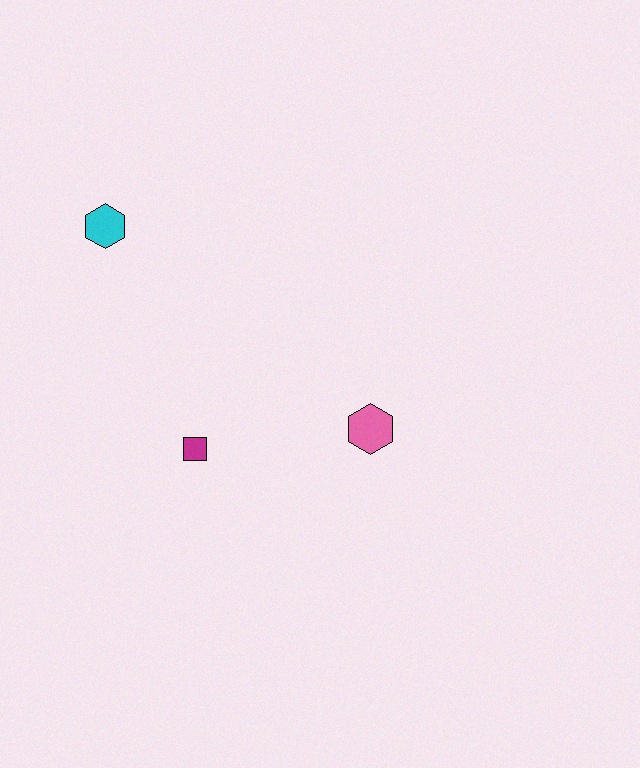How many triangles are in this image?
There are no triangles.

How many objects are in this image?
There are 3 objects.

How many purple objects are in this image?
There are no purple objects.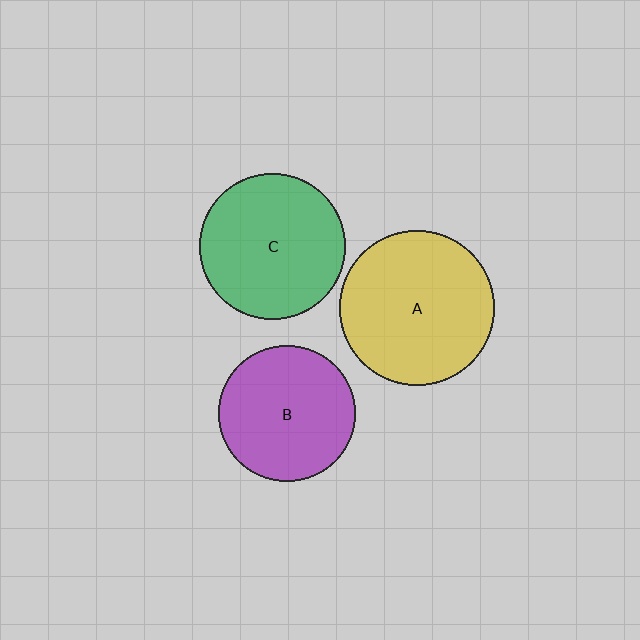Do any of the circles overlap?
No, none of the circles overlap.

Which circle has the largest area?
Circle A (yellow).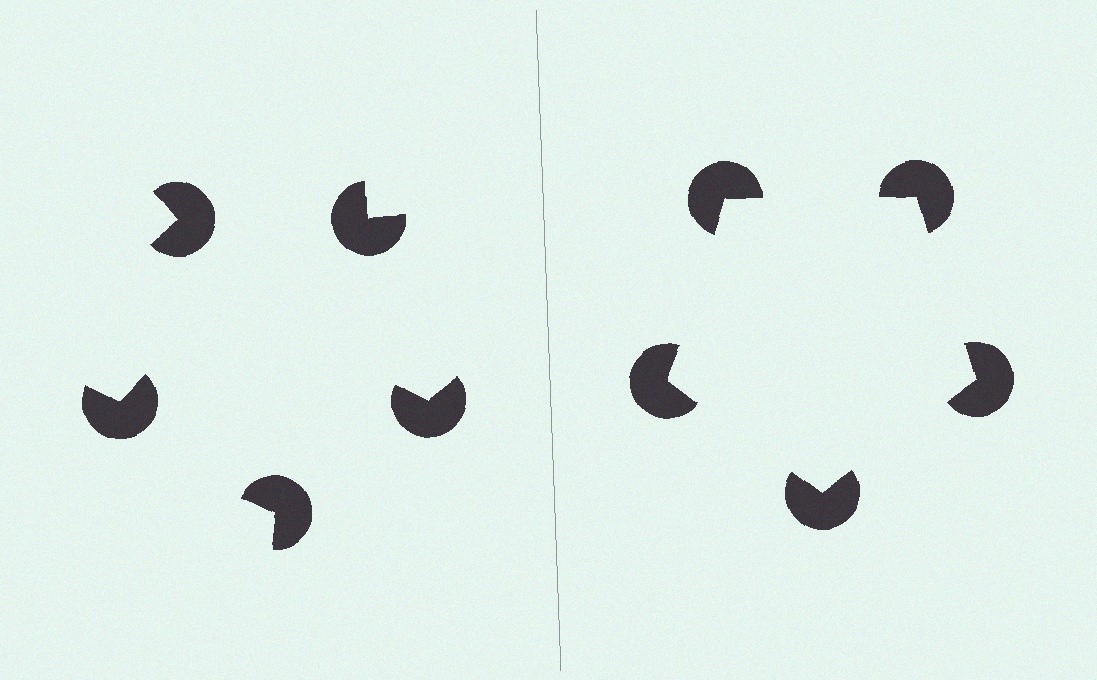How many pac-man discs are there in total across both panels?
10 — 5 on each side.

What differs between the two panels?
The pac-man discs are positioned identically on both sides; only the wedge orientations differ. On the right they align to a pentagon; on the left they are misaligned.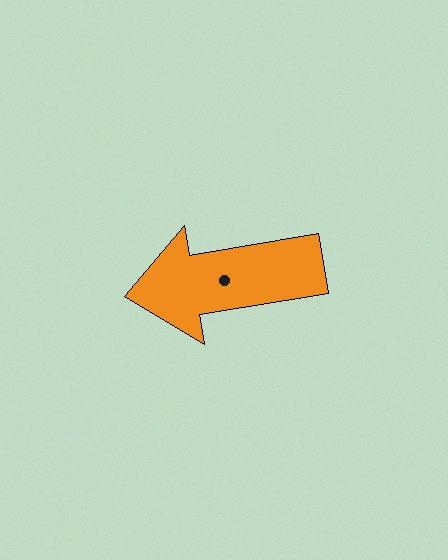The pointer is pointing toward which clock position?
Roughly 9 o'clock.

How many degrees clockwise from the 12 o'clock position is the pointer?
Approximately 261 degrees.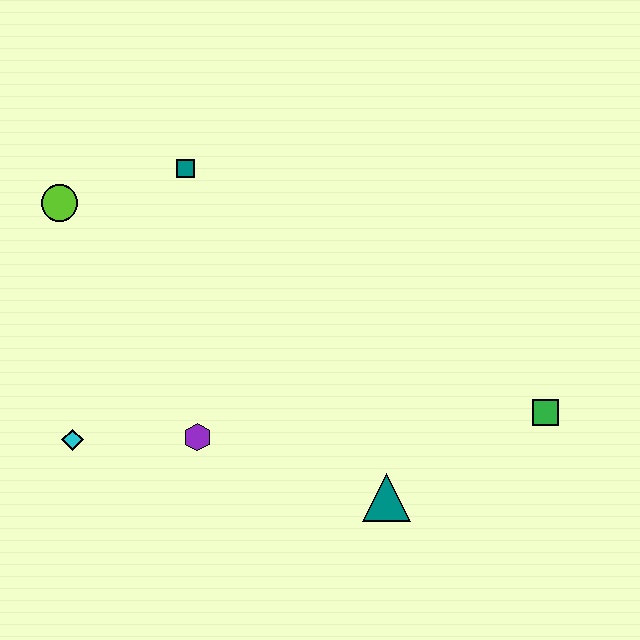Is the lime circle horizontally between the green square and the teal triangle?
No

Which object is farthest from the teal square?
The green square is farthest from the teal square.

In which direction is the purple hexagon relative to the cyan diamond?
The purple hexagon is to the right of the cyan diamond.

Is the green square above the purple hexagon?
Yes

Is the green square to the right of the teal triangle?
Yes